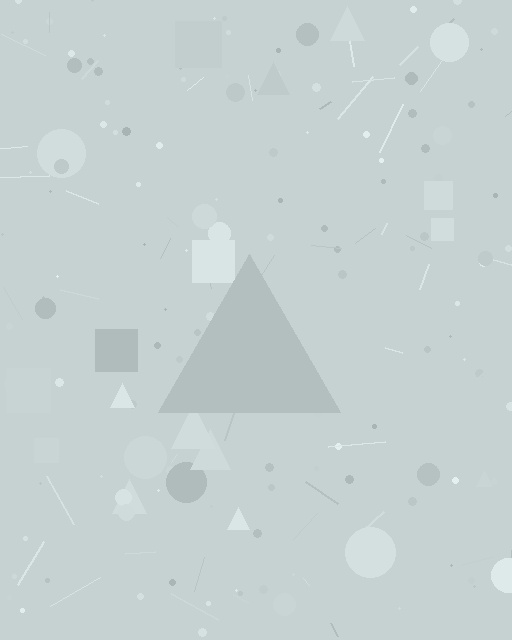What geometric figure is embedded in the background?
A triangle is embedded in the background.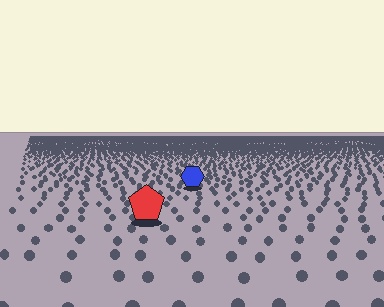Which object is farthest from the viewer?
The blue hexagon is farthest from the viewer. It appears smaller and the ground texture around it is denser.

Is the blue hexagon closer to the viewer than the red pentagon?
No. The red pentagon is closer — you can tell from the texture gradient: the ground texture is coarser near it.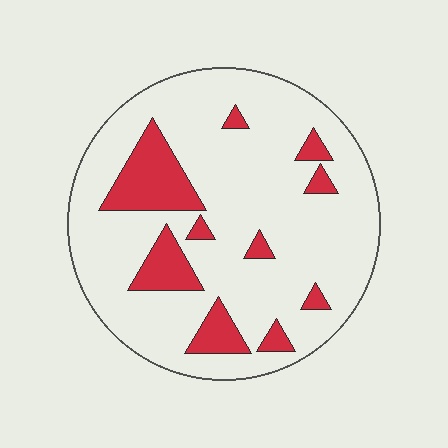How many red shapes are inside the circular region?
10.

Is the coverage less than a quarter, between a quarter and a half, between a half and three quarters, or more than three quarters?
Less than a quarter.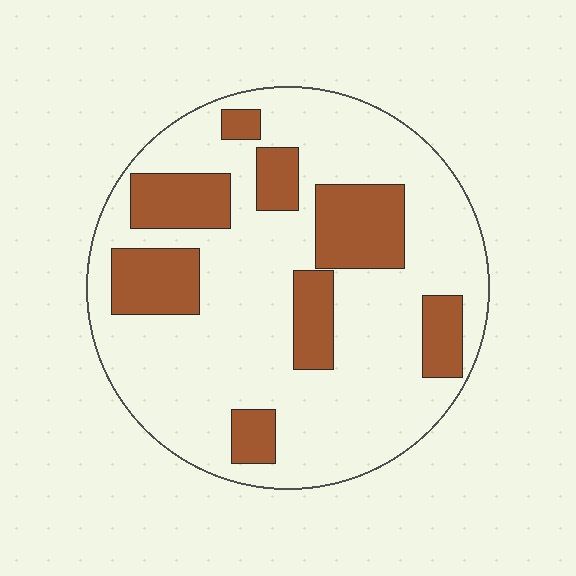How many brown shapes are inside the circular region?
8.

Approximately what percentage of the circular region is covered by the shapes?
Approximately 25%.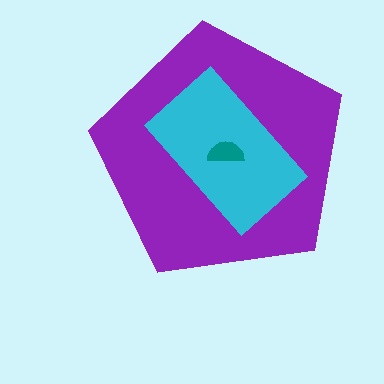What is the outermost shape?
The purple pentagon.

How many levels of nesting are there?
3.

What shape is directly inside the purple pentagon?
The cyan rectangle.